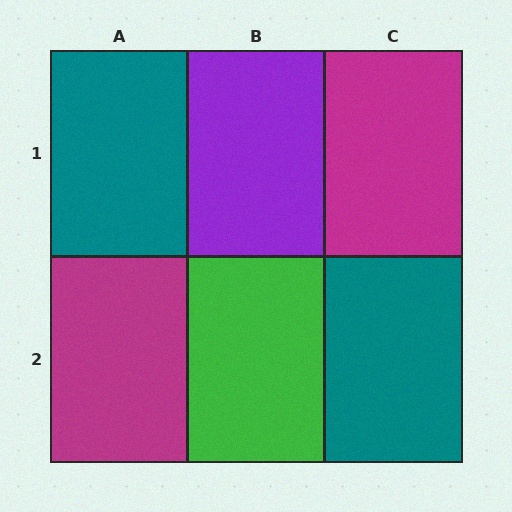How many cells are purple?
1 cell is purple.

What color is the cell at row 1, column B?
Purple.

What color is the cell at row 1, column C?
Magenta.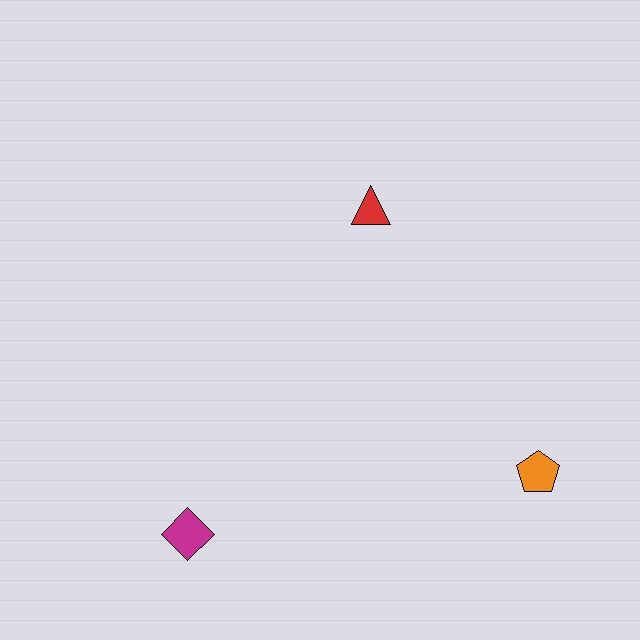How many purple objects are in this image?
There are no purple objects.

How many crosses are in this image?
There are no crosses.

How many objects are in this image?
There are 3 objects.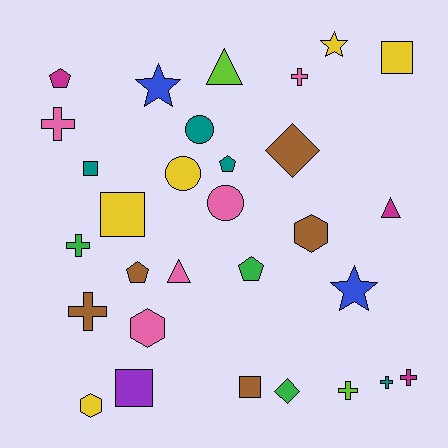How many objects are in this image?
There are 30 objects.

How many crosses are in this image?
There are 7 crosses.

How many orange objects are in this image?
There are no orange objects.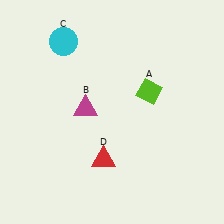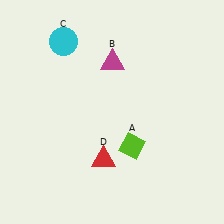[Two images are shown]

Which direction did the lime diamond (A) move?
The lime diamond (A) moved down.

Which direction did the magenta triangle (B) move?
The magenta triangle (B) moved up.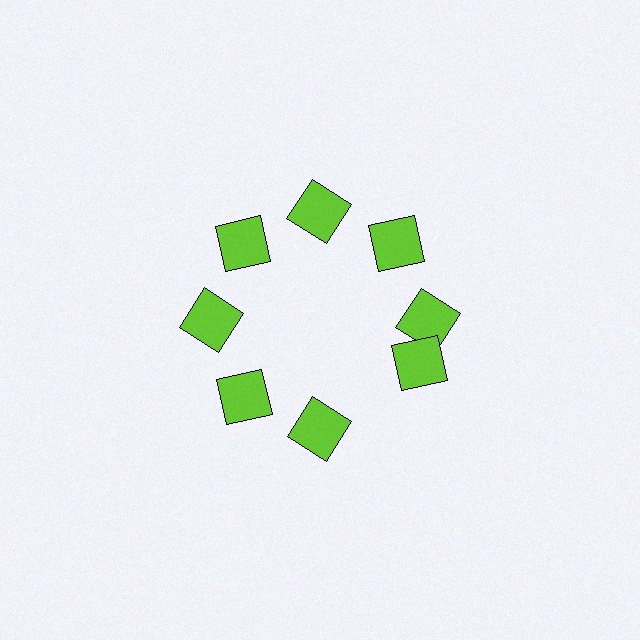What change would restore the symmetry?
The symmetry would be restored by rotating it back into even spacing with its neighbors so that all 8 squares sit at equal angles and equal distance from the center.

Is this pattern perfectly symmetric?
No. The 8 lime squares are arranged in a ring, but one element near the 4 o'clock position is rotated out of alignment along the ring, breaking the 8-fold rotational symmetry.